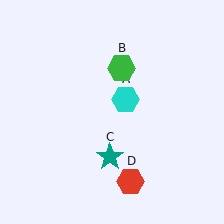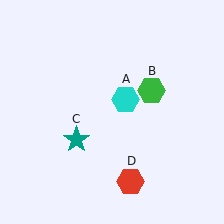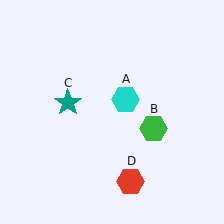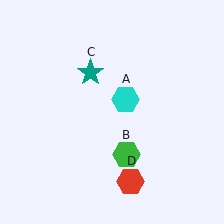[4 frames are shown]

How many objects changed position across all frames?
2 objects changed position: green hexagon (object B), teal star (object C).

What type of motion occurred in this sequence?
The green hexagon (object B), teal star (object C) rotated clockwise around the center of the scene.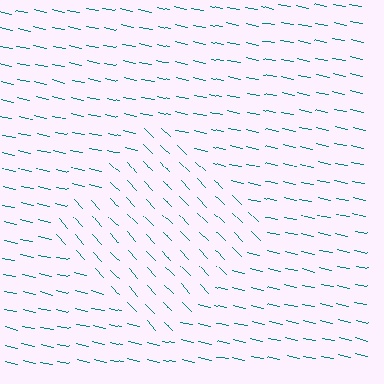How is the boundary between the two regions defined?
The boundary is defined purely by a change in line orientation (approximately 35 degrees difference). All lines are the same color and thickness.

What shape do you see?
I see a diamond.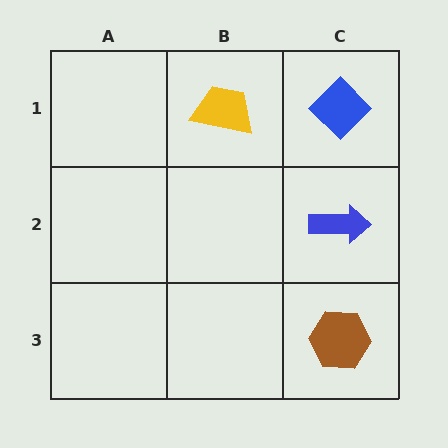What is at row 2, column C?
A blue arrow.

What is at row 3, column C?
A brown hexagon.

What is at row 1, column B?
A yellow trapezoid.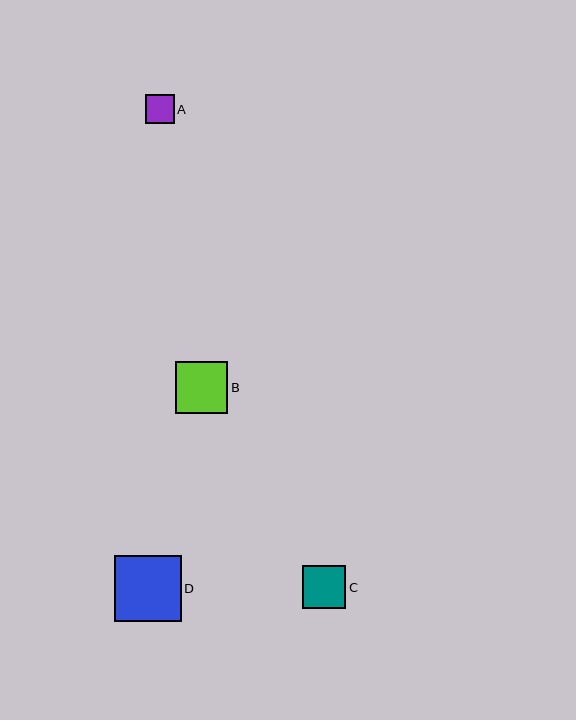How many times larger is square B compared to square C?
Square B is approximately 1.2 times the size of square C.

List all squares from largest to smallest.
From largest to smallest: D, B, C, A.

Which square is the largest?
Square D is the largest with a size of approximately 66 pixels.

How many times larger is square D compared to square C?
Square D is approximately 1.6 times the size of square C.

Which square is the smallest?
Square A is the smallest with a size of approximately 29 pixels.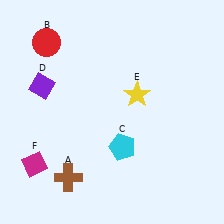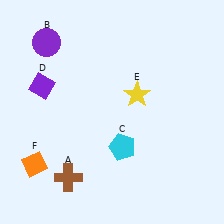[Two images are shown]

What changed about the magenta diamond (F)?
In Image 1, F is magenta. In Image 2, it changed to orange.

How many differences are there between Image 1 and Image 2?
There are 2 differences between the two images.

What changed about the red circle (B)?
In Image 1, B is red. In Image 2, it changed to purple.